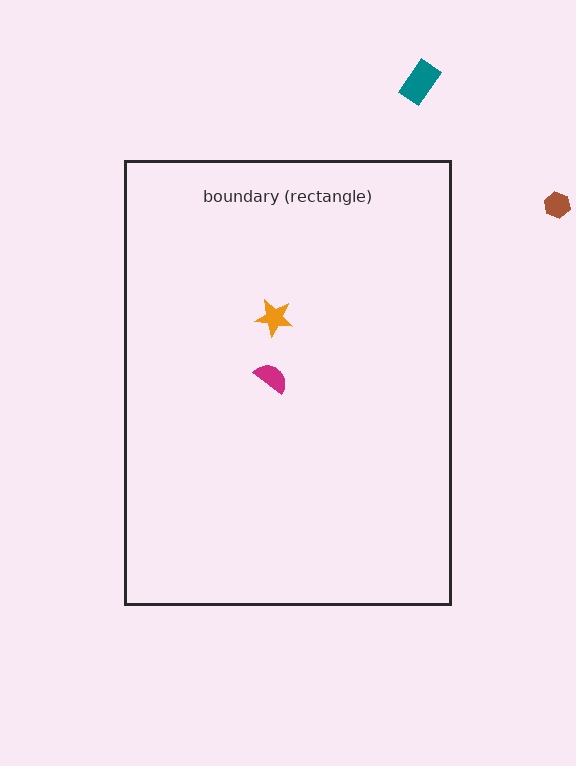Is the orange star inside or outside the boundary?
Inside.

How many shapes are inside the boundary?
2 inside, 2 outside.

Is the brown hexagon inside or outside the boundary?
Outside.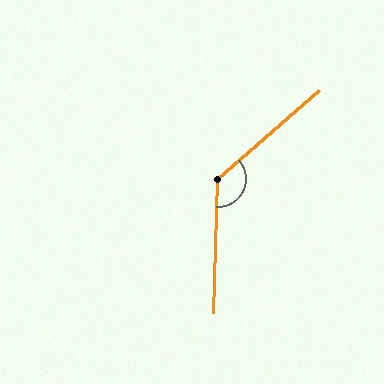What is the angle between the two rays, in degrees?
Approximately 133 degrees.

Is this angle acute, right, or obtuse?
It is obtuse.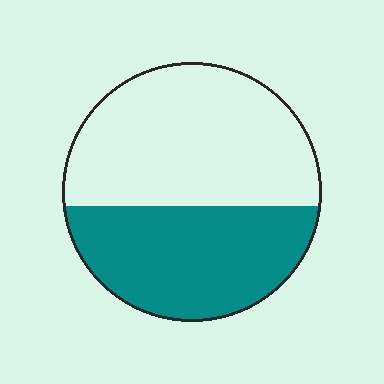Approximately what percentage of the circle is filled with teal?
Approximately 45%.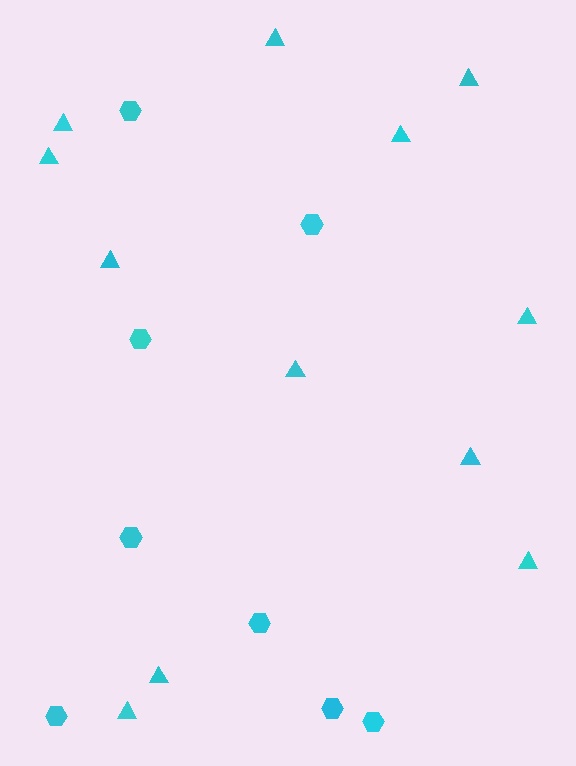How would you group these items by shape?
There are 2 groups: one group of triangles (12) and one group of hexagons (8).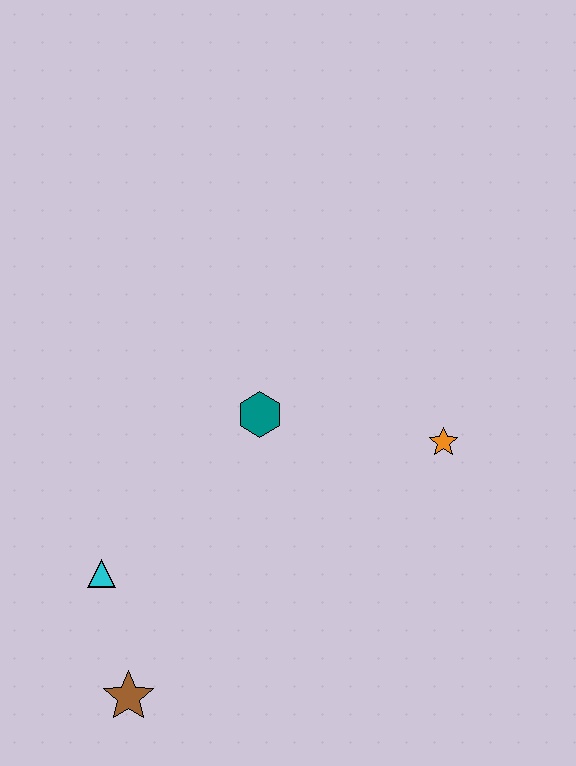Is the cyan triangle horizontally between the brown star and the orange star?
No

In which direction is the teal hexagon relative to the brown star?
The teal hexagon is above the brown star.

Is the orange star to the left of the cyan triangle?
No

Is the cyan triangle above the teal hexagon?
No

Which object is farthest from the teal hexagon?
The brown star is farthest from the teal hexagon.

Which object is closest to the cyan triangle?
The brown star is closest to the cyan triangle.